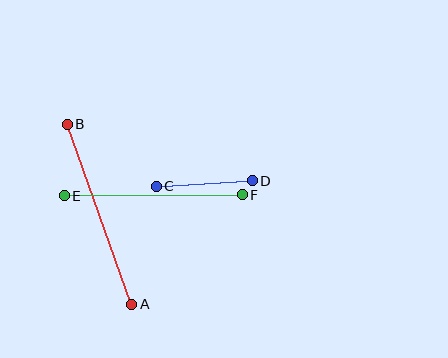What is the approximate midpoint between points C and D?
The midpoint is at approximately (204, 183) pixels.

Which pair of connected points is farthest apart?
Points A and B are farthest apart.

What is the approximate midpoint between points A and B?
The midpoint is at approximately (100, 214) pixels.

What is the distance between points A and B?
The distance is approximately 192 pixels.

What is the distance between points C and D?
The distance is approximately 96 pixels.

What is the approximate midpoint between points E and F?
The midpoint is at approximately (153, 195) pixels.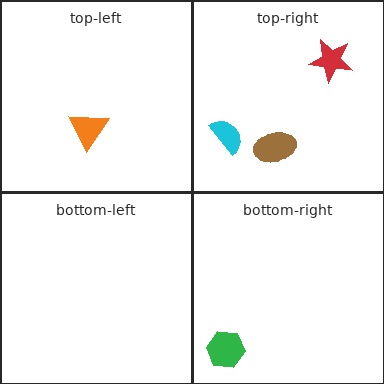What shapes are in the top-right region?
The brown ellipse, the red star, the cyan semicircle.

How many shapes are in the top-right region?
3.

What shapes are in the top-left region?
The orange triangle.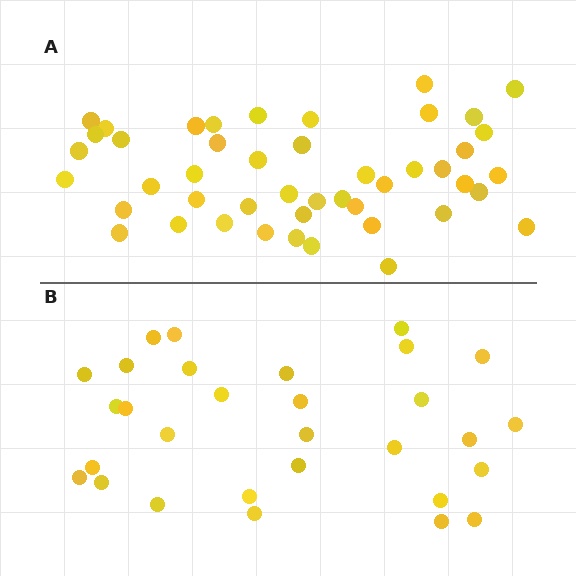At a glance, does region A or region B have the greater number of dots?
Region A (the top region) has more dots.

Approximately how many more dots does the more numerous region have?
Region A has approximately 15 more dots than region B.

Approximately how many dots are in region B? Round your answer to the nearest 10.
About 30 dots.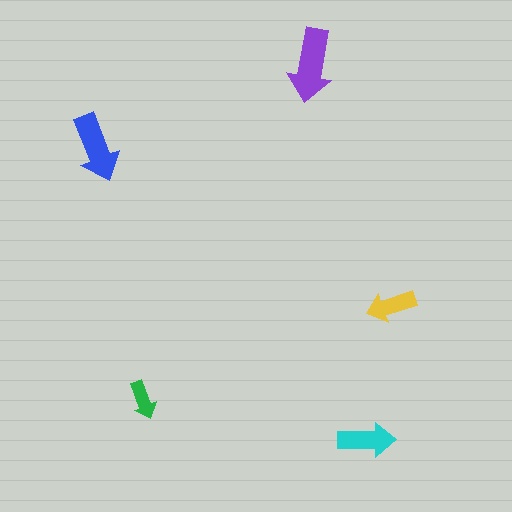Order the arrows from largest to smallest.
the purple one, the blue one, the cyan one, the yellow one, the green one.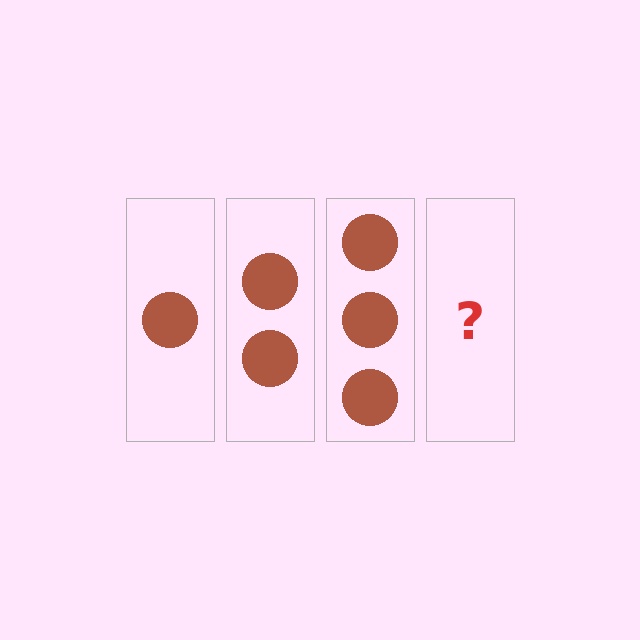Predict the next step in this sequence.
The next step is 4 circles.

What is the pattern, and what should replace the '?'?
The pattern is that each step adds one more circle. The '?' should be 4 circles.